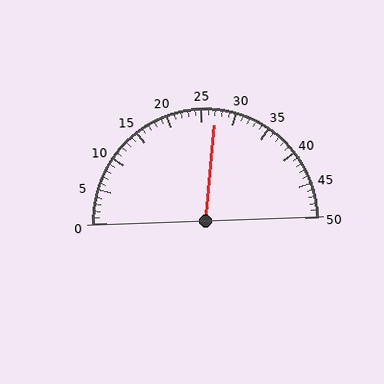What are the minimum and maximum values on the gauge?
The gauge ranges from 0 to 50.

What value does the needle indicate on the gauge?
The needle indicates approximately 27.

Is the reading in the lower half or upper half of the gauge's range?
The reading is in the upper half of the range (0 to 50).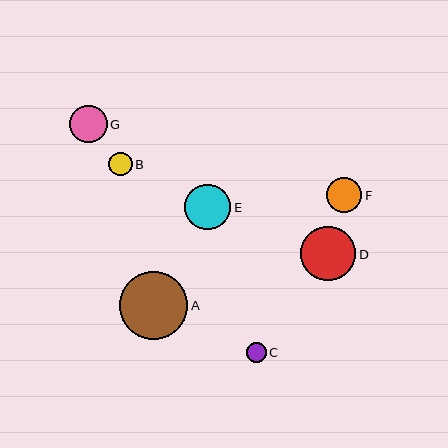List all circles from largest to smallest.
From largest to smallest: A, D, E, G, F, B, C.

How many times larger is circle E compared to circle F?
Circle E is approximately 1.3 times the size of circle F.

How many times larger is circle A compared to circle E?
Circle A is approximately 1.5 times the size of circle E.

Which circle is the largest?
Circle A is the largest with a size of approximately 68 pixels.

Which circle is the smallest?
Circle C is the smallest with a size of approximately 20 pixels.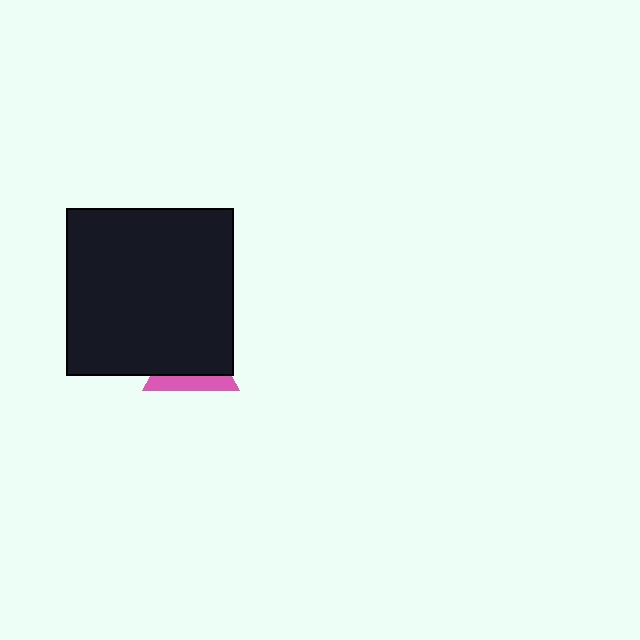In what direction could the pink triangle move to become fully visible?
The pink triangle could move down. That would shift it out from behind the black square entirely.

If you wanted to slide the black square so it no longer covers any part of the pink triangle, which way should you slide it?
Slide it up — that is the most direct way to separate the two shapes.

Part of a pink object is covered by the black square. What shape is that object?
It is a triangle.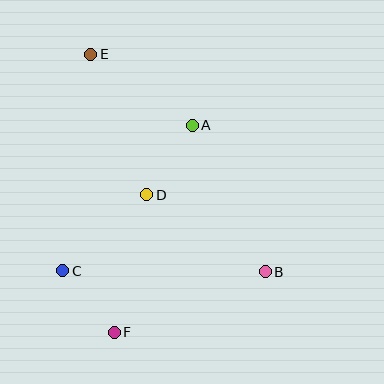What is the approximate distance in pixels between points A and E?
The distance between A and E is approximately 124 pixels.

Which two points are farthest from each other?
Points E and F are farthest from each other.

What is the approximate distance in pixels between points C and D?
The distance between C and D is approximately 113 pixels.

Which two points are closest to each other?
Points C and F are closest to each other.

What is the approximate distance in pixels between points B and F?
The distance between B and F is approximately 163 pixels.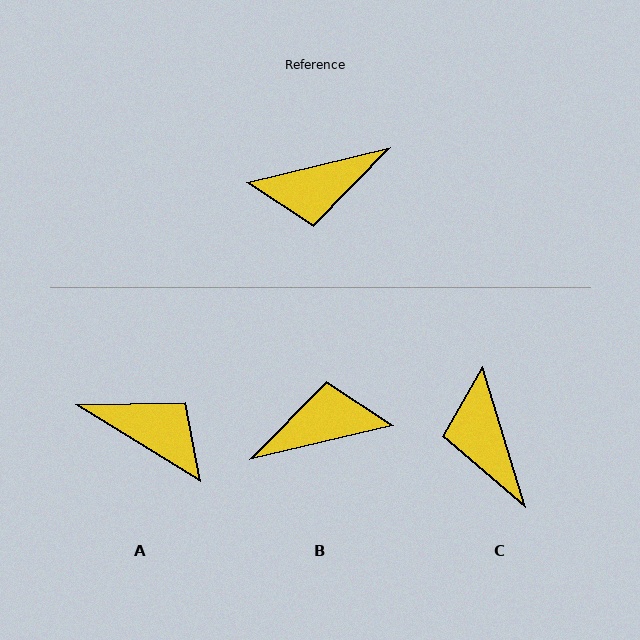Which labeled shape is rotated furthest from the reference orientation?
B, about 180 degrees away.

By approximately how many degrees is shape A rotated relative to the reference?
Approximately 135 degrees counter-clockwise.